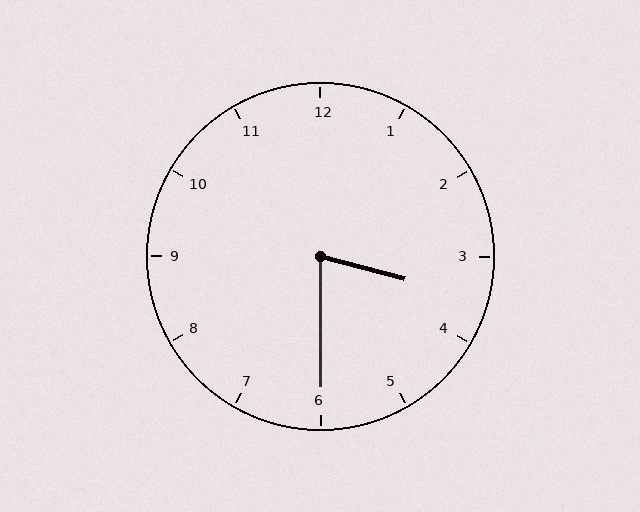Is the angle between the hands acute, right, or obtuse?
It is acute.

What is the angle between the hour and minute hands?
Approximately 75 degrees.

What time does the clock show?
3:30.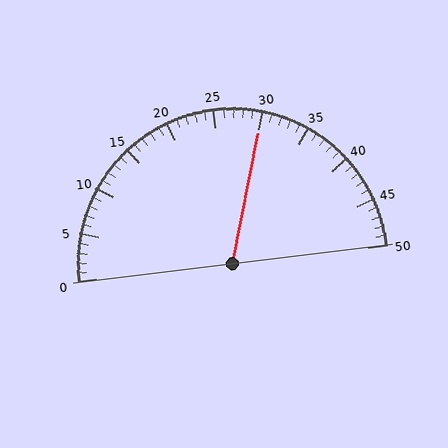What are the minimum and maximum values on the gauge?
The gauge ranges from 0 to 50.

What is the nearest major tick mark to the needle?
The nearest major tick mark is 30.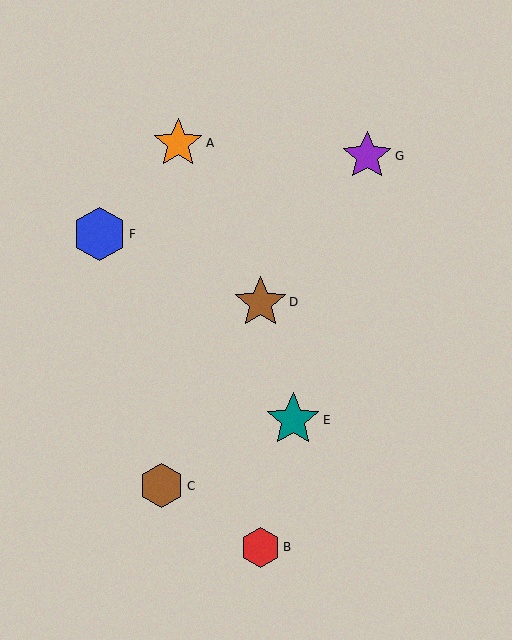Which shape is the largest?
The teal star (labeled E) is the largest.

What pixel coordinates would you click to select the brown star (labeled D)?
Click at (261, 302) to select the brown star D.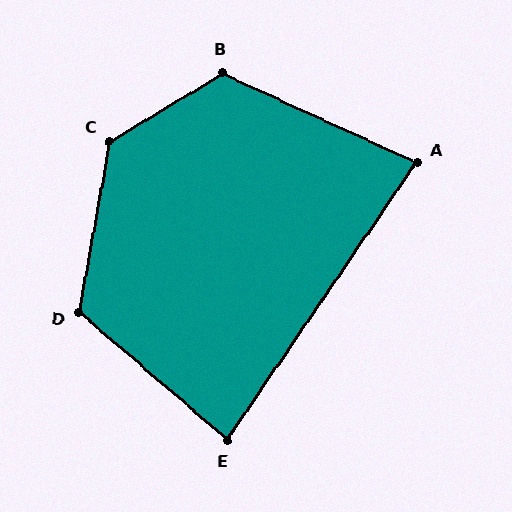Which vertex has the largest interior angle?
C, at approximately 131 degrees.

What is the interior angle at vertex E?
Approximately 84 degrees (acute).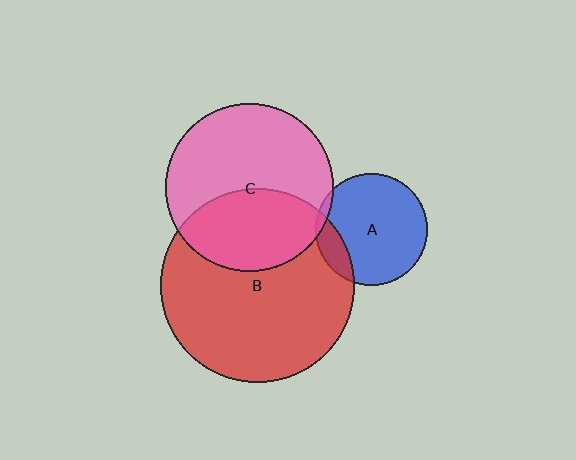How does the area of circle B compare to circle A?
Approximately 3.0 times.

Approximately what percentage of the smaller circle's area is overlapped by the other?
Approximately 15%.